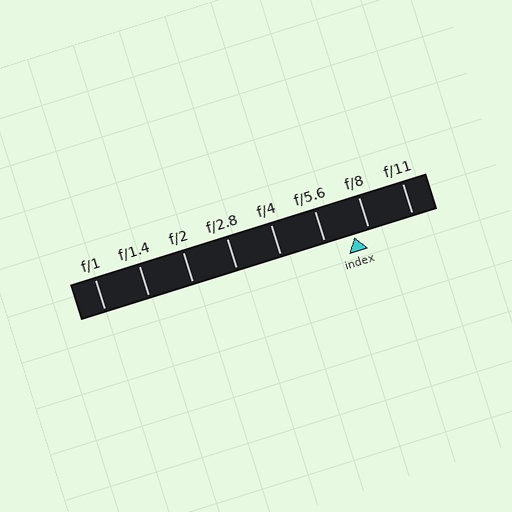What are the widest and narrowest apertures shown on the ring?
The widest aperture shown is f/1 and the narrowest is f/11.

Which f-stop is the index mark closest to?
The index mark is closest to f/8.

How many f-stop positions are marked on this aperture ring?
There are 8 f-stop positions marked.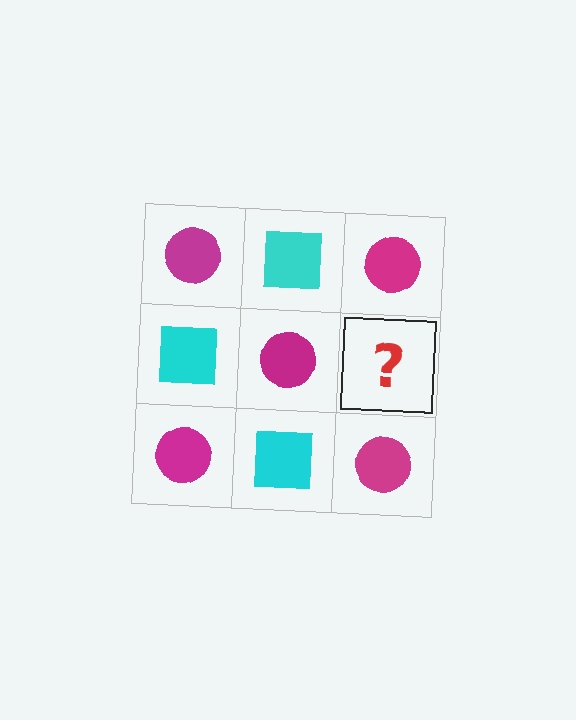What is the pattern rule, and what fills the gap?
The rule is that it alternates magenta circle and cyan square in a checkerboard pattern. The gap should be filled with a cyan square.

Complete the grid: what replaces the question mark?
The question mark should be replaced with a cyan square.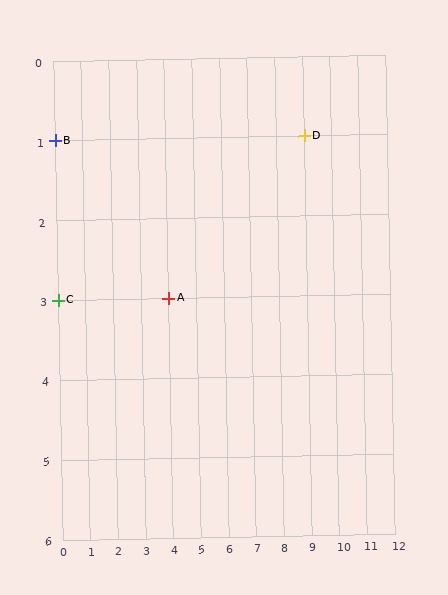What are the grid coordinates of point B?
Point B is at grid coordinates (0, 1).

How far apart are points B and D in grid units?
Points B and D are 9 columns apart.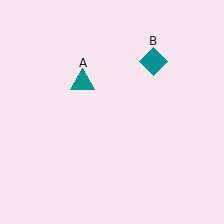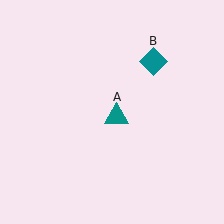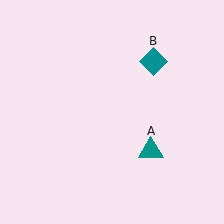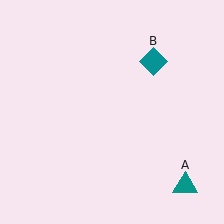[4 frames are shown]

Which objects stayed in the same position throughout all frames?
Teal diamond (object B) remained stationary.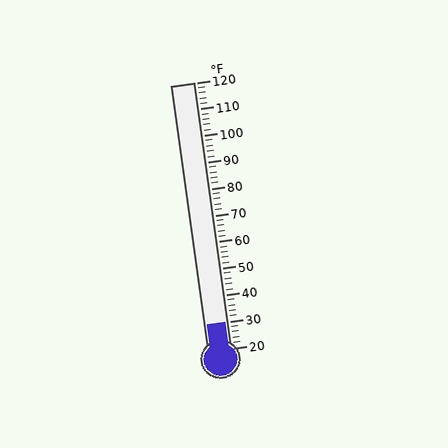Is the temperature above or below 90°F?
The temperature is below 90°F.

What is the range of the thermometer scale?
The thermometer scale ranges from 20°F to 120°F.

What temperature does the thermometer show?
The thermometer shows approximately 30°F.